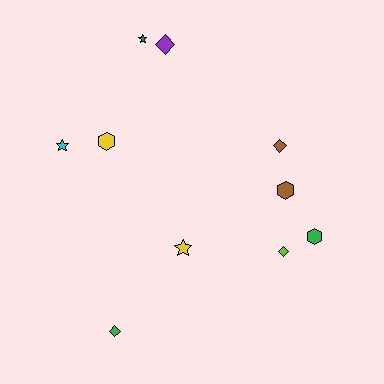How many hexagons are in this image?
There are 3 hexagons.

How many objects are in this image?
There are 10 objects.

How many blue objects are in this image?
There are no blue objects.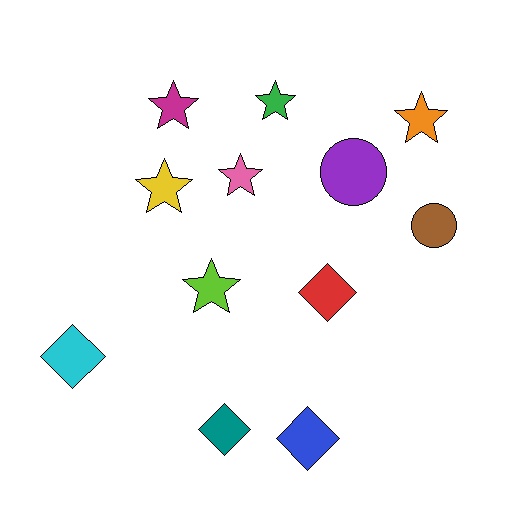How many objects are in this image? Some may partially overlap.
There are 12 objects.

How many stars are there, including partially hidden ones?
There are 6 stars.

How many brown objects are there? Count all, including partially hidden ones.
There is 1 brown object.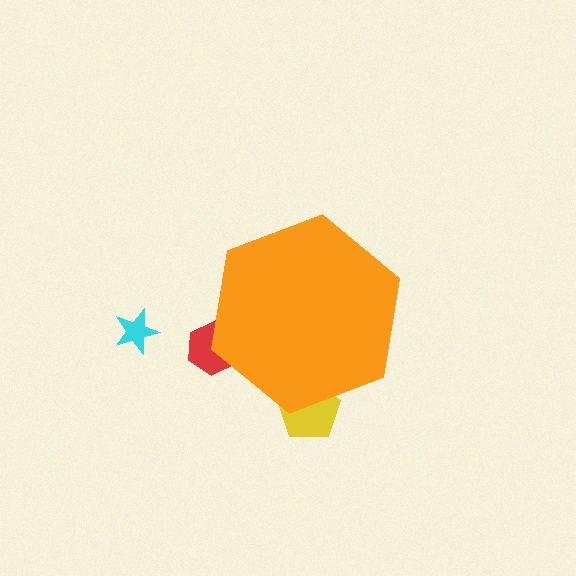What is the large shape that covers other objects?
An orange hexagon.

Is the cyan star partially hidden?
No, the cyan star is fully visible.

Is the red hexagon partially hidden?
Yes, the red hexagon is partially hidden behind the orange hexagon.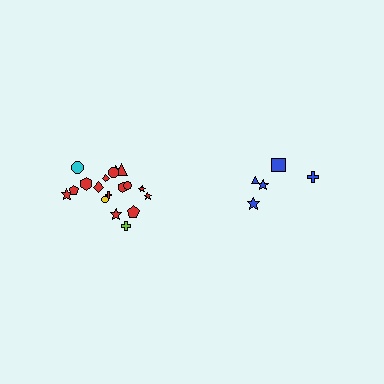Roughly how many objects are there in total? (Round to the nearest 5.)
Roughly 25 objects in total.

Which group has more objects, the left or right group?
The left group.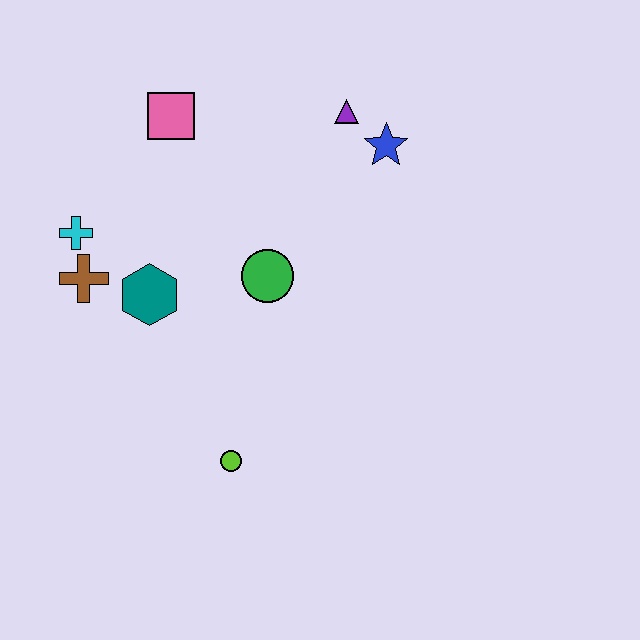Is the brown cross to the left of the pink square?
Yes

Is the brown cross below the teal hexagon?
No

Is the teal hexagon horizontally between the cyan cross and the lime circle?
Yes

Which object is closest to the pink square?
The cyan cross is closest to the pink square.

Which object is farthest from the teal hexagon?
The blue star is farthest from the teal hexagon.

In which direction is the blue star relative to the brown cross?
The blue star is to the right of the brown cross.